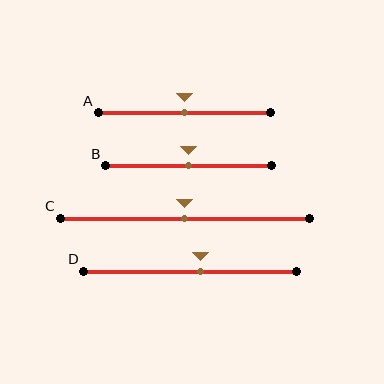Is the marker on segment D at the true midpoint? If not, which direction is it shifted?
No, the marker on segment D is shifted to the right by about 5% of the segment length.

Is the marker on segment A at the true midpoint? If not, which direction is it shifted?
Yes, the marker on segment A is at the true midpoint.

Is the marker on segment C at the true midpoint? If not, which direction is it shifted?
Yes, the marker on segment C is at the true midpoint.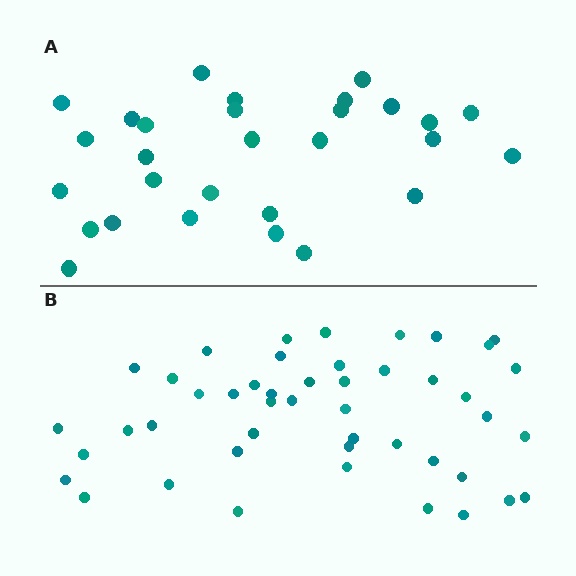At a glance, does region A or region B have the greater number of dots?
Region B (the bottom region) has more dots.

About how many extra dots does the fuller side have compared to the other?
Region B has approximately 15 more dots than region A.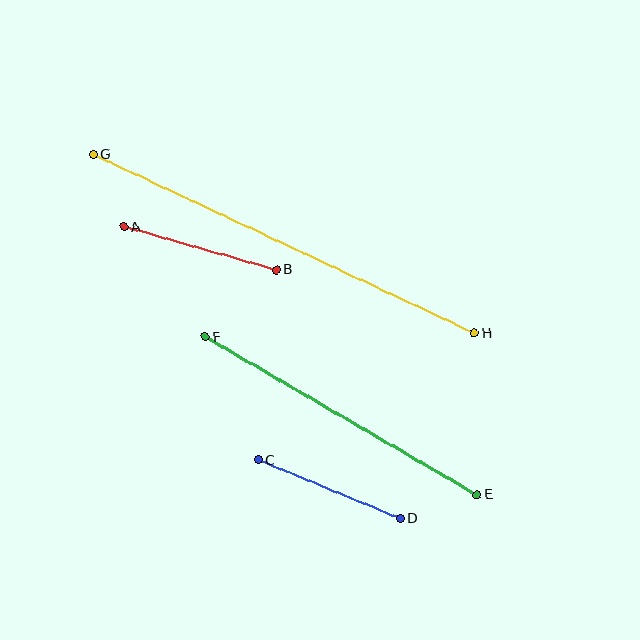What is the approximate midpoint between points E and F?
The midpoint is at approximately (341, 416) pixels.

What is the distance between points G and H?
The distance is approximately 421 pixels.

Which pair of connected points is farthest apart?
Points G and H are farthest apart.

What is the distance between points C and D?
The distance is approximately 154 pixels.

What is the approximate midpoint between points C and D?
The midpoint is at approximately (329, 489) pixels.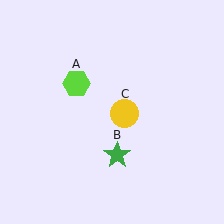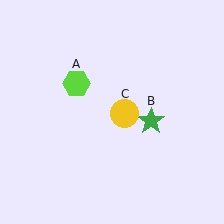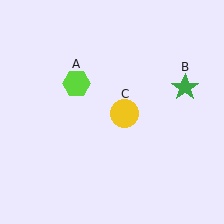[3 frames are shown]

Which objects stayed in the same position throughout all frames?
Lime hexagon (object A) and yellow circle (object C) remained stationary.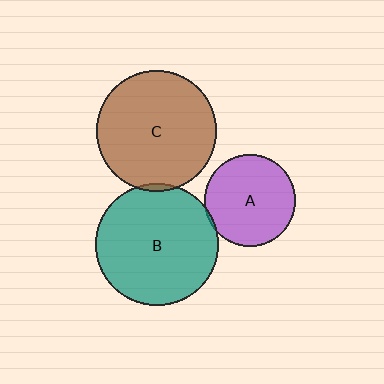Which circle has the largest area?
Circle B (teal).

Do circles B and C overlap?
Yes.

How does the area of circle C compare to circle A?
Approximately 1.7 times.